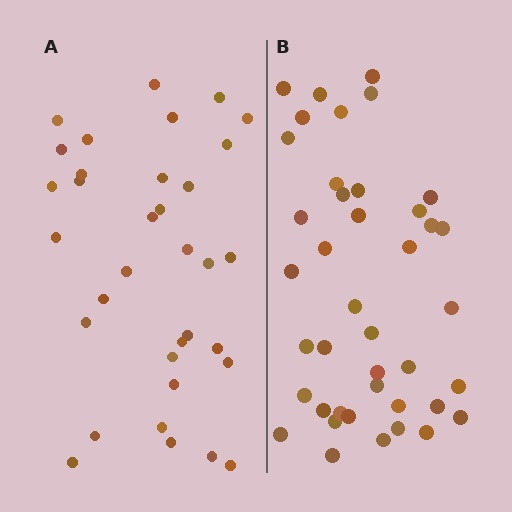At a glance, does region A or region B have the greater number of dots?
Region B (the right region) has more dots.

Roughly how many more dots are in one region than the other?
Region B has roughly 8 or so more dots than region A.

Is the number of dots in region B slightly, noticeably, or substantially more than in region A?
Region B has only slightly more — the two regions are fairly close. The ratio is roughly 1.2 to 1.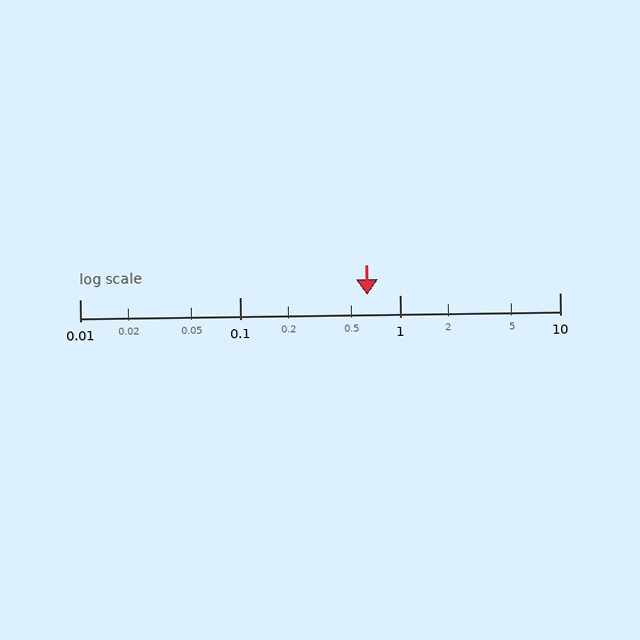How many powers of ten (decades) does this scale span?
The scale spans 3 decades, from 0.01 to 10.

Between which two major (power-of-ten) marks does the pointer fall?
The pointer is between 0.1 and 1.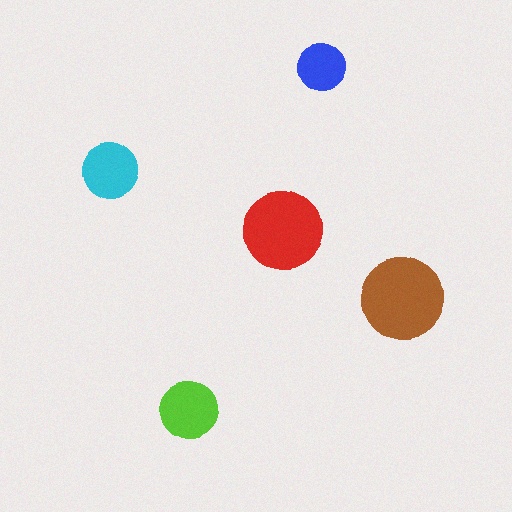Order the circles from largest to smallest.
the brown one, the red one, the lime one, the cyan one, the blue one.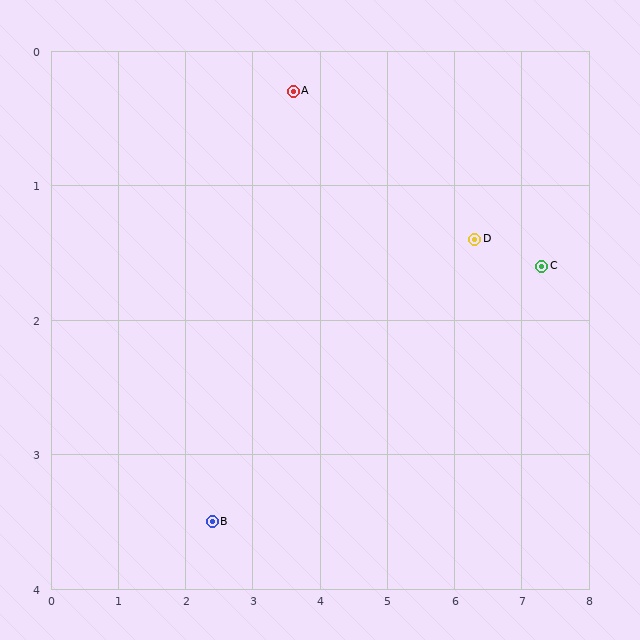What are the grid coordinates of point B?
Point B is at approximately (2.4, 3.5).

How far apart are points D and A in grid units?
Points D and A are about 2.9 grid units apart.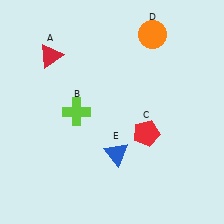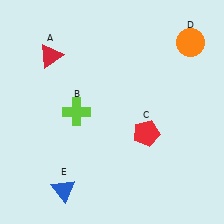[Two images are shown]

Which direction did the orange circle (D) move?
The orange circle (D) moved right.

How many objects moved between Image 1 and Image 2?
2 objects moved between the two images.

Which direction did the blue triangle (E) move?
The blue triangle (E) moved left.